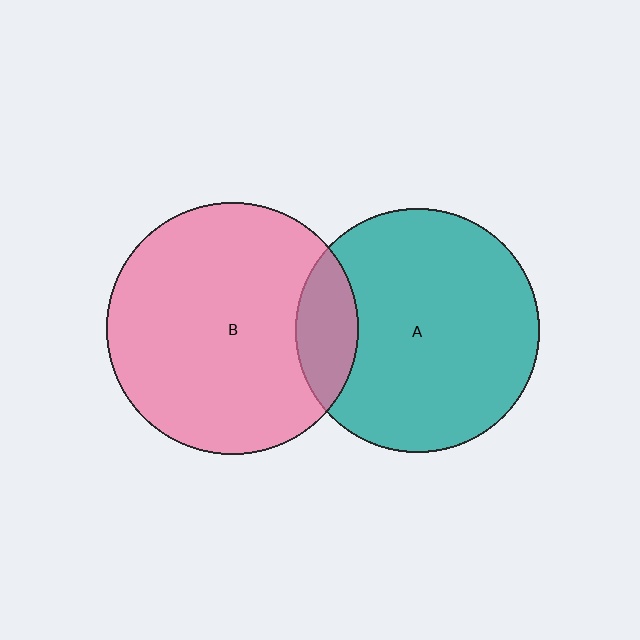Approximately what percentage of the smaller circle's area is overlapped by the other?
Approximately 15%.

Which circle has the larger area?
Circle B (pink).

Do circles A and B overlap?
Yes.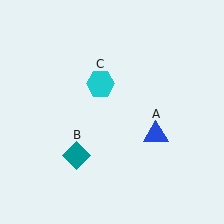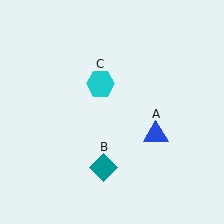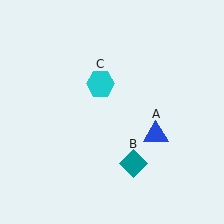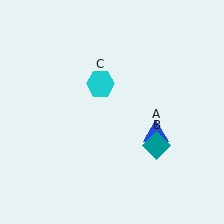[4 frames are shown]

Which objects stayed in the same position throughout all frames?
Blue triangle (object A) and cyan hexagon (object C) remained stationary.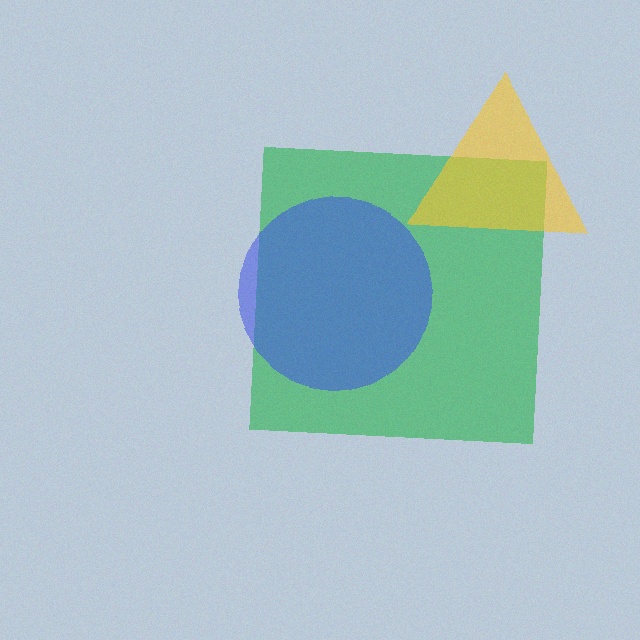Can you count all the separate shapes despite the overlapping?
Yes, there are 3 separate shapes.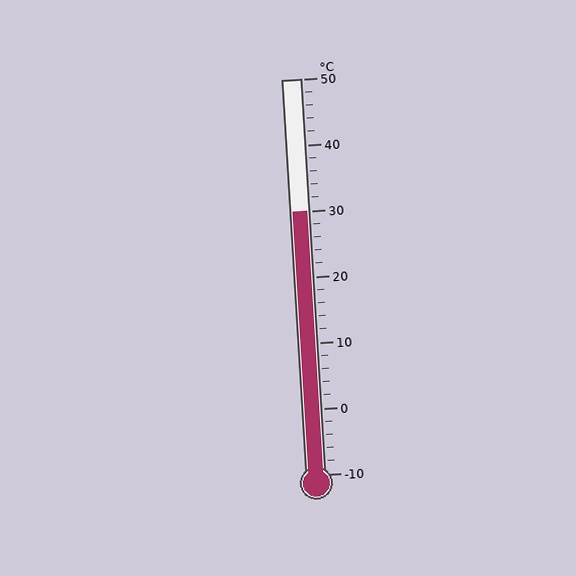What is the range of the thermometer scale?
The thermometer scale ranges from -10°C to 50°C.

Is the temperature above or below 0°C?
The temperature is above 0°C.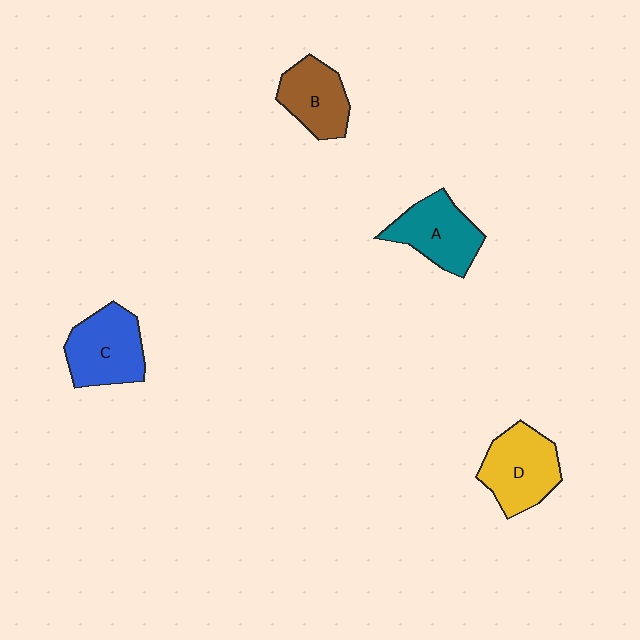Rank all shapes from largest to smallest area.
From largest to smallest: D (yellow), C (blue), A (teal), B (brown).